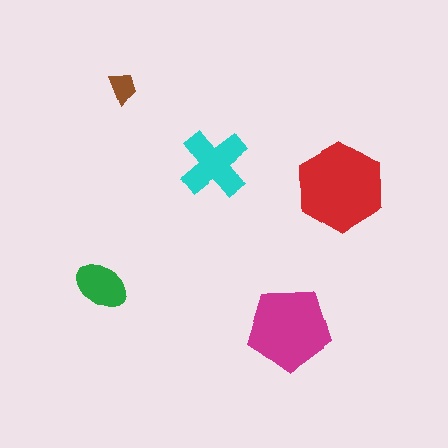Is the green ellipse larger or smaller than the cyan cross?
Smaller.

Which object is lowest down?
The magenta pentagon is bottommost.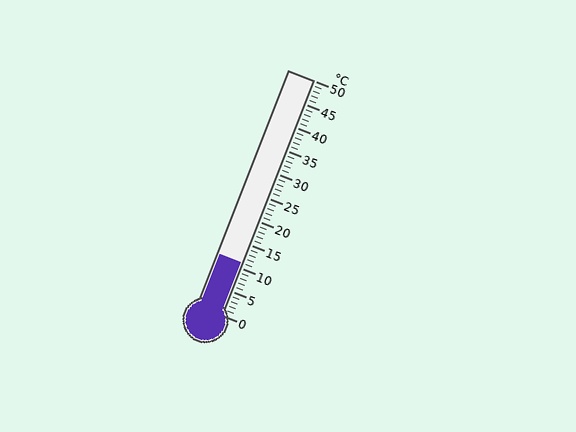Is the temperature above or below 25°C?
The temperature is below 25°C.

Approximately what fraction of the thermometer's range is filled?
The thermometer is filled to approximately 20% of its range.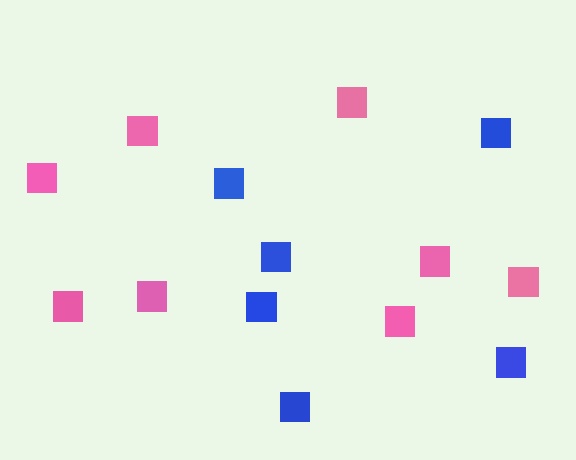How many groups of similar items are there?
There are 2 groups: one group of blue squares (6) and one group of pink squares (8).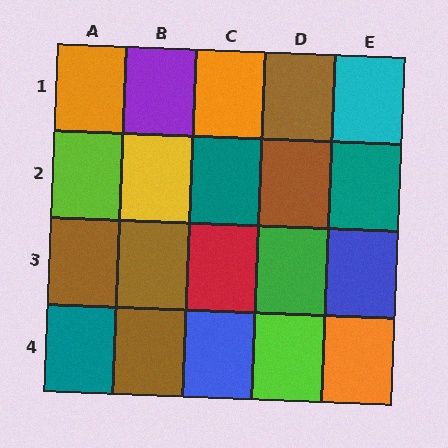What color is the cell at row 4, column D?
Lime.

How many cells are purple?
1 cell is purple.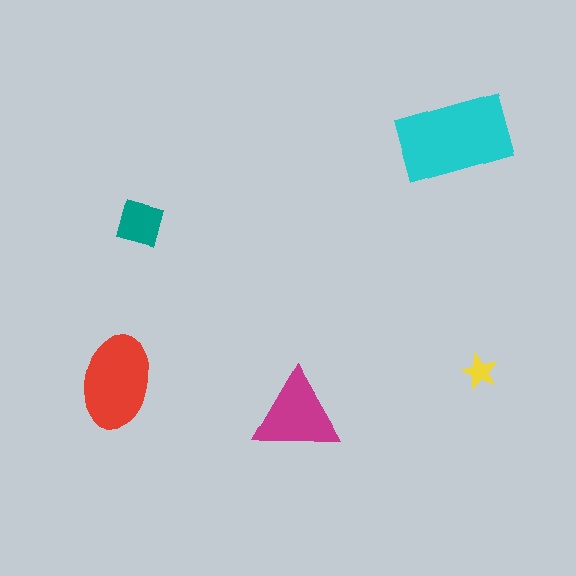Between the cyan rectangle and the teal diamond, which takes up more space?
The cyan rectangle.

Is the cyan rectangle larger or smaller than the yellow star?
Larger.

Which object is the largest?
The cyan rectangle.